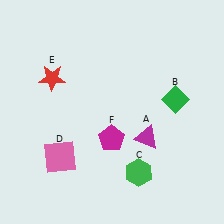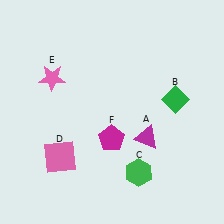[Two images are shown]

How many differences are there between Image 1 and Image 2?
There is 1 difference between the two images.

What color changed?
The star (E) changed from red in Image 1 to pink in Image 2.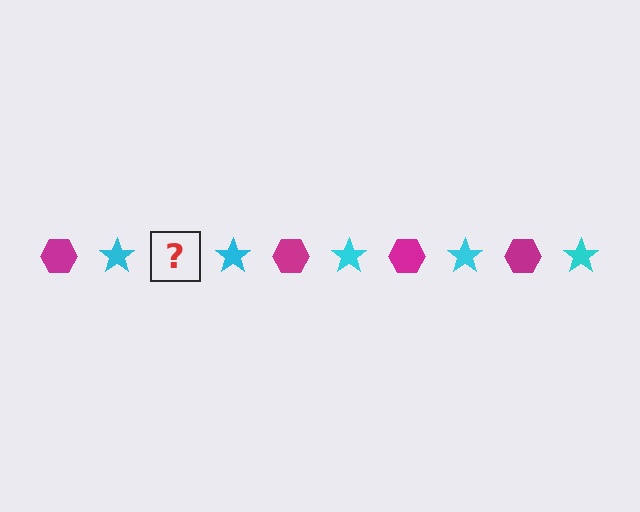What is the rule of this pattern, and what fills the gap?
The rule is that the pattern alternates between magenta hexagon and cyan star. The gap should be filled with a magenta hexagon.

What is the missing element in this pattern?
The missing element is a magenta hexagon.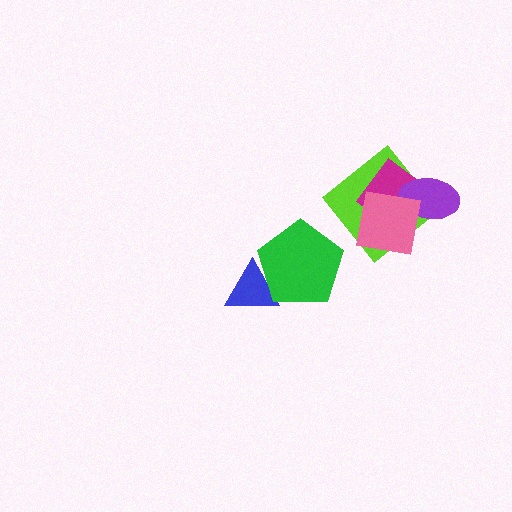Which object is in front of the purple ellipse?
The pink square is in front of the purple ellipse.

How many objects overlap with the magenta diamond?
3 objects overlap with the magenta diamond.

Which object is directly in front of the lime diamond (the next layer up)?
The magenta diamond is directly in front of the lime diamond.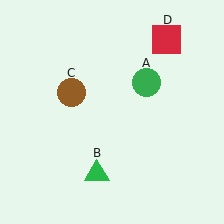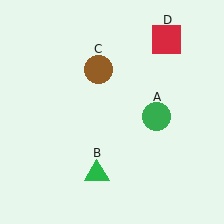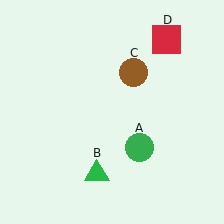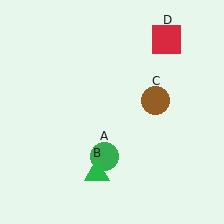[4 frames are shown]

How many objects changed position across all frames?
2 objects changed position: green circle (object A), brown circle (object C).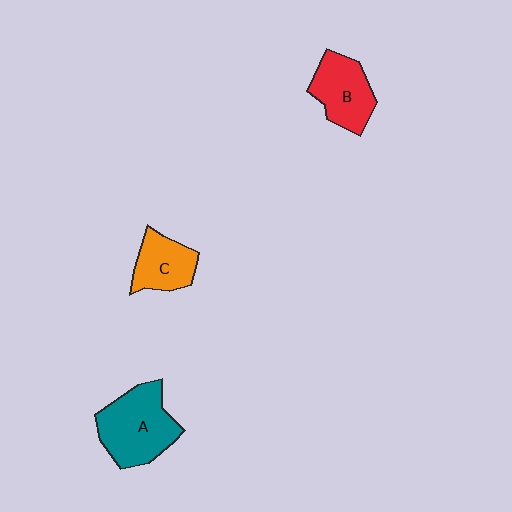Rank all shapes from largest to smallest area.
From largest to smallest: A (teal), B (red), C (orange).